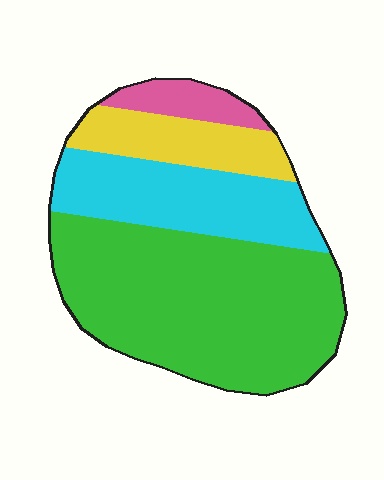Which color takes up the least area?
Pink, at roughly 5%.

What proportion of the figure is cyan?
Cyan takes up about one quarter (1/4) of the figure.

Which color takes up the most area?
Green, at roughly 55%.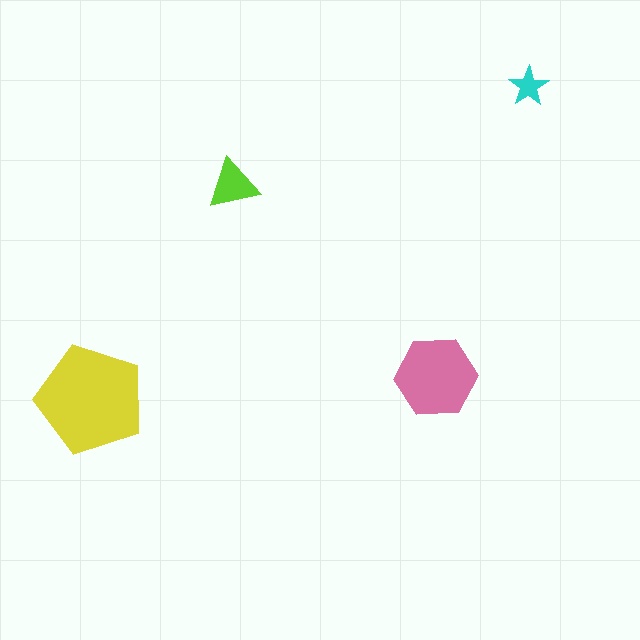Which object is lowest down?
The yellow pentagon is bottommost.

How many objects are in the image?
There are 4 objects in the image.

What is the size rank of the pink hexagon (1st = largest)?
2nd.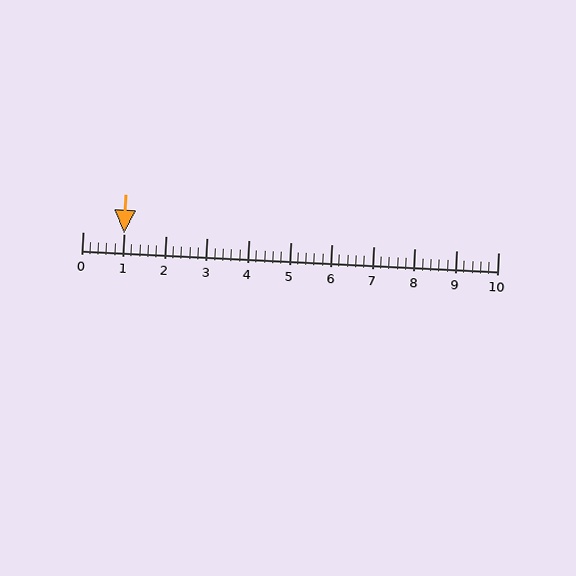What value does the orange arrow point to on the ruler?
The orange arrow points to approximately 1.0.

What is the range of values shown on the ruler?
The ruler shows values from 0 to 10.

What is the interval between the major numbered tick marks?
The major tick marks are spaced 1 units apart.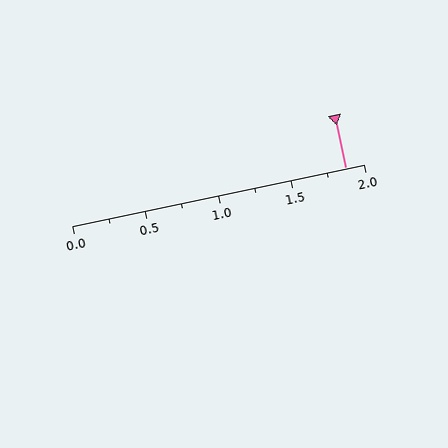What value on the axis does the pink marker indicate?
The marker indicates approximately 1.88.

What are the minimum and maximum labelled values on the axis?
The axis runs from 0.0 to 2.0.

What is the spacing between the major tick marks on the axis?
The major ticks are spaced 0.5 apart.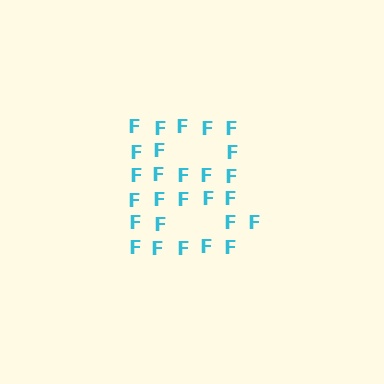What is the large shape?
The large shape is the letter B.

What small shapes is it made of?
It is made of small letter F's.